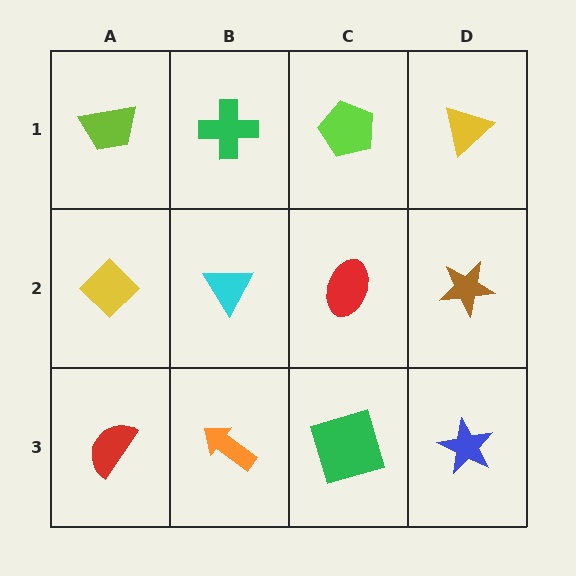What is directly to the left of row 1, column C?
A green cross.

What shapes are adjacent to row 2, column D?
A yellow triangle (row 1, column D), a blue star (row 3, column D), a red ellipse (row 2, column C).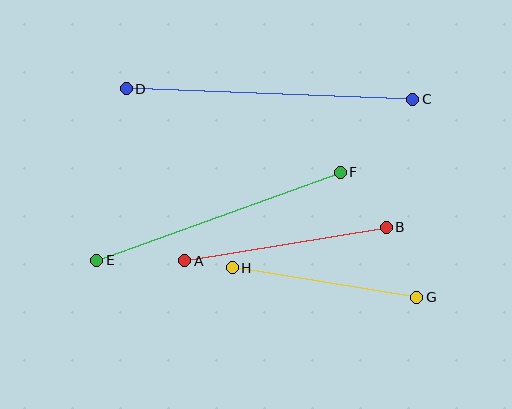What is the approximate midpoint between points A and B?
The midpoint is at approximately (285, 244) pixels.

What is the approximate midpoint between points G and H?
The midpoint is at approximately (324, 282) pixels.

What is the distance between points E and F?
The distance is approximately 259 pixels.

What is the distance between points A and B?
The distance is approximately 204 pixels.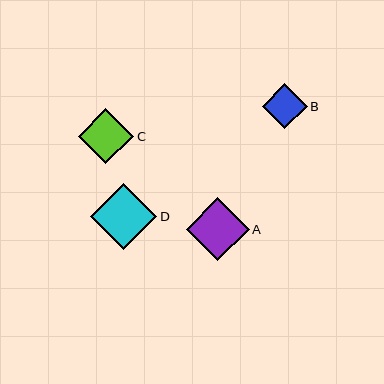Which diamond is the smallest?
Diamond B is the smallest with a size of approximately 45 pixels.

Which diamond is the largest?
Diamond D is the largest with a size of approximately 66 pixels.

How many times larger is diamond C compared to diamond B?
Diamond C is approximately 1.2 times the size of diamond B.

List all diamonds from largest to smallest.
From largest to smallest: D, A, C, B.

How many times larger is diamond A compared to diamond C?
Diamond A is approximately 1.1 times the size of diamond C.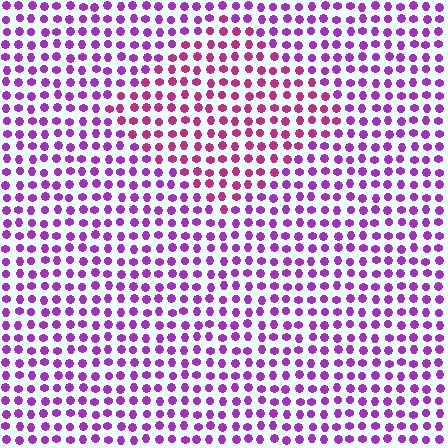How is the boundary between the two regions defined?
The boundary is defined purely by a slight shift in hue (about 34 degrees). Spacing, size, and orientation are identical on both sides.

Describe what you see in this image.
The image is filled with small purple elements in a uniform arrangement. A diamond-shaped region is visible where the elements are tinted to a slightly different hue, forming a subtle color boundary.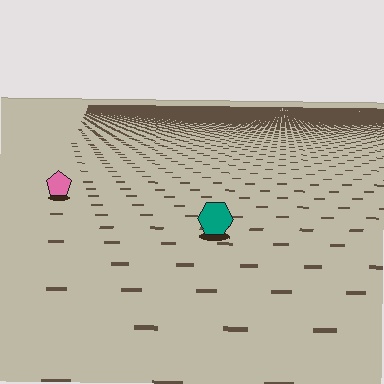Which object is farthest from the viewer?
The pink pentagon is farthest from the viewer. It appears smaller and the ground texture around it is denser.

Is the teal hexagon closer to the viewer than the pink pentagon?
Yes. The teal hexagon is closer — you can tell from the texture gradient: the ground texture is coarser near it.